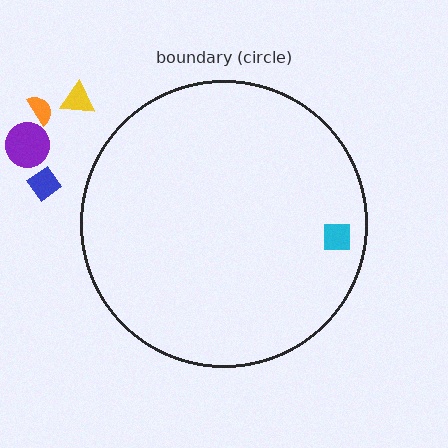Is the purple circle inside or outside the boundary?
Outside.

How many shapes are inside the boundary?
1 inside, 4 outside.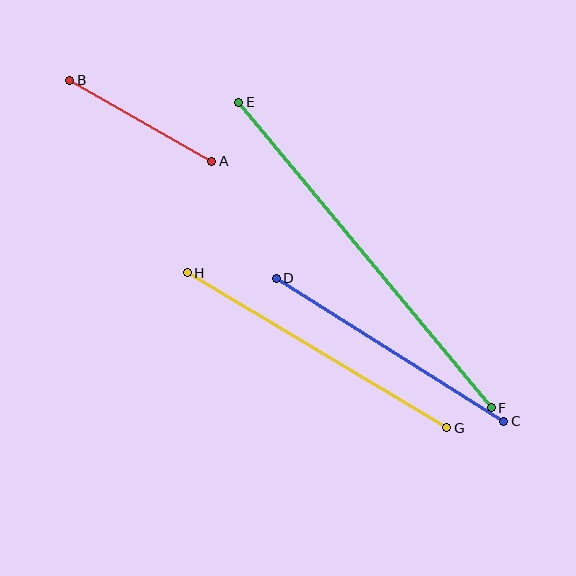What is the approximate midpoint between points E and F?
The midpoint is at approximately (365, 255) pixels.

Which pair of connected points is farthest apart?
Points E and F are farthest apart.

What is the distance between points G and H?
The distance is approximately 302 pixels.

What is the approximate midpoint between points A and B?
The midpoint is at approximately (141, 121) pixels.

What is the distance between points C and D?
The distance is approximately 269 pixels.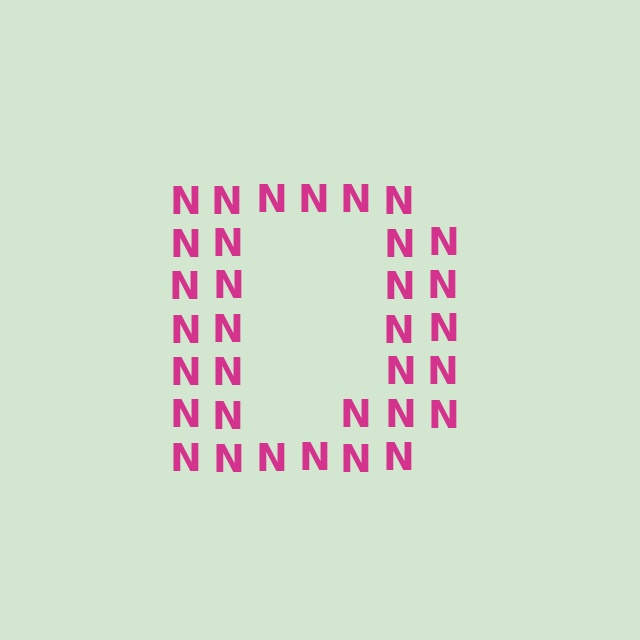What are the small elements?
The small elements are letter N's.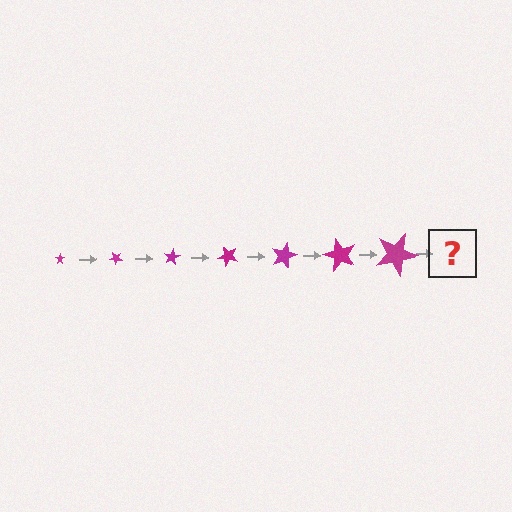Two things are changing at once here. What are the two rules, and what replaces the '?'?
The two rules are that the star grows larger each step and it rotates 40 degrees each step. The '?' should be a star, larger than the previous one and rotated 280 degrees from the start.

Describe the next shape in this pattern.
It should be a star, larger than the previous one and rotated 280 degrees from the start.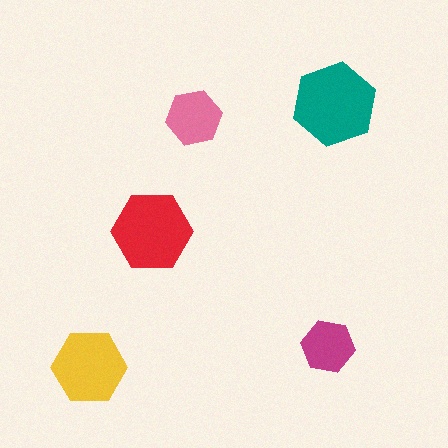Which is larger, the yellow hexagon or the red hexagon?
The red one.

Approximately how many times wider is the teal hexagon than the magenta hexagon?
About 1.5 times wider.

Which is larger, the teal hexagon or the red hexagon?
The teal one.